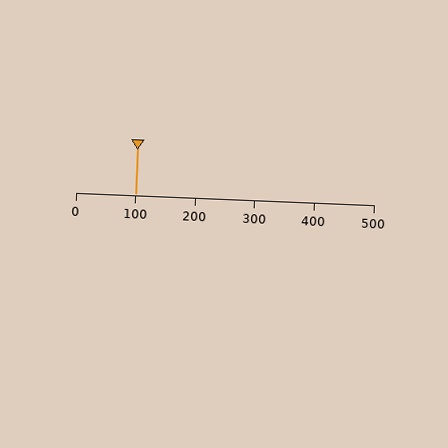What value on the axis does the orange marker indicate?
The marker indicates approximately 100.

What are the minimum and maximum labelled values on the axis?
The axis runs from 0 to 500.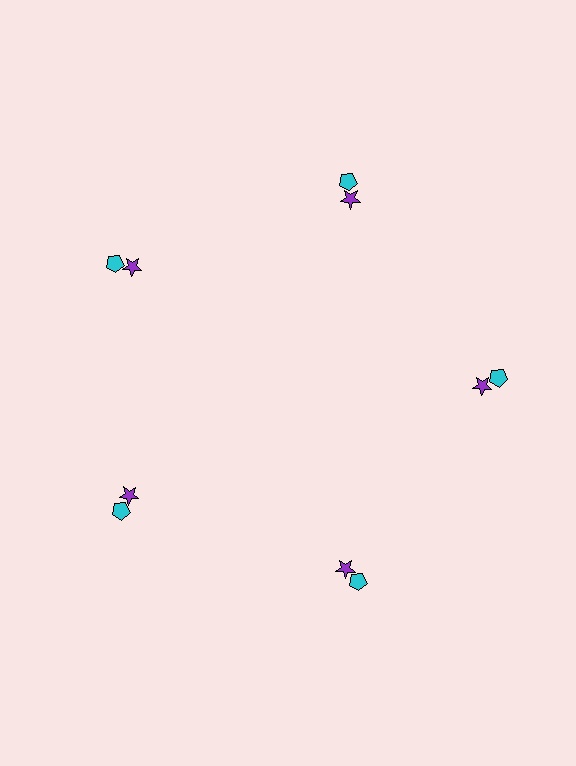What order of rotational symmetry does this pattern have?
This pattern has 5-fold rotational symmetry.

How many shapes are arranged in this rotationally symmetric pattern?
There are 10 shapes, arranged in 5 groups of 2.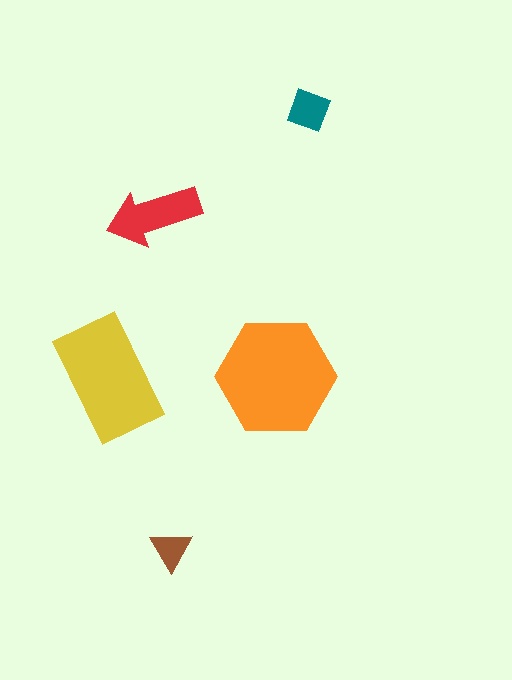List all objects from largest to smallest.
The orange hexagon, the yellow rectangle, the red arrow, the teal diamond, the brown triangle.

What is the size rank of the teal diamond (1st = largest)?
4th.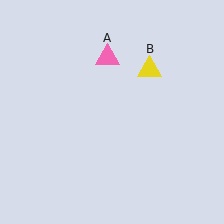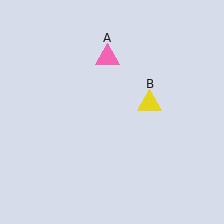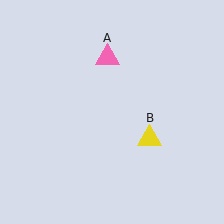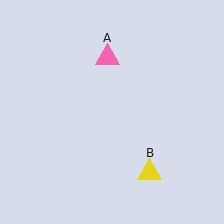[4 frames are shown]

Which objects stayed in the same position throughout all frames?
Pink triangle (object A) remained stationary.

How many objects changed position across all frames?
1 object changed position: yellow triangle (object B).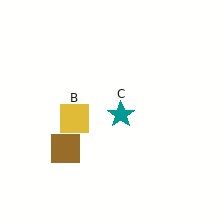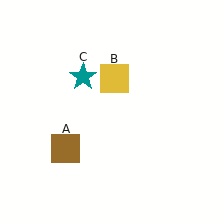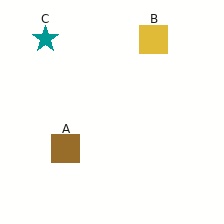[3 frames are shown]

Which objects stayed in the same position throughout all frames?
Brown square (object A) remained stationary.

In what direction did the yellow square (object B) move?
The yellow square (object B) moved up and to the right.